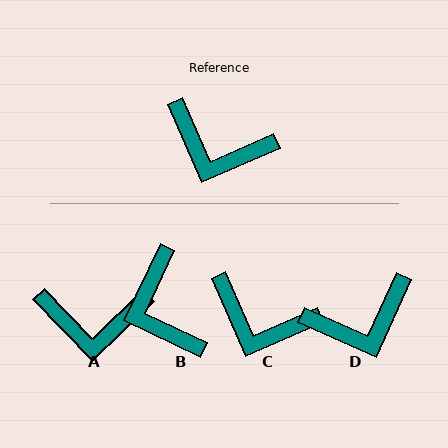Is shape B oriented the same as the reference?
No, it is off by about 49 degrees.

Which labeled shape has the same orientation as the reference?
C.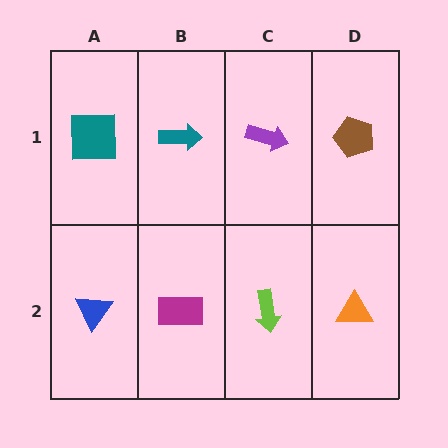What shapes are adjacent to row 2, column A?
A teal square (row 1, column A), a magenta rectangle (row 2, column B).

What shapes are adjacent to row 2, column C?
A purple arrow (row 1, column C), a magenta rectangle (row 2, column B), an orange triangle (row 2, column D).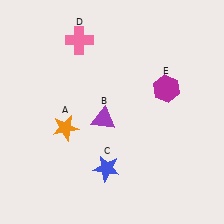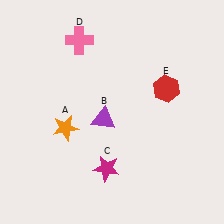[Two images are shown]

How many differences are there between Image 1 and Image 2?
There are 2 differences between the two images.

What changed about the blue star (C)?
In Image 1, C is blue. In Image 2, it changed to magenta.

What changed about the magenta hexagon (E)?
In Image 1, E is magenta. In Image 2, it changed to red.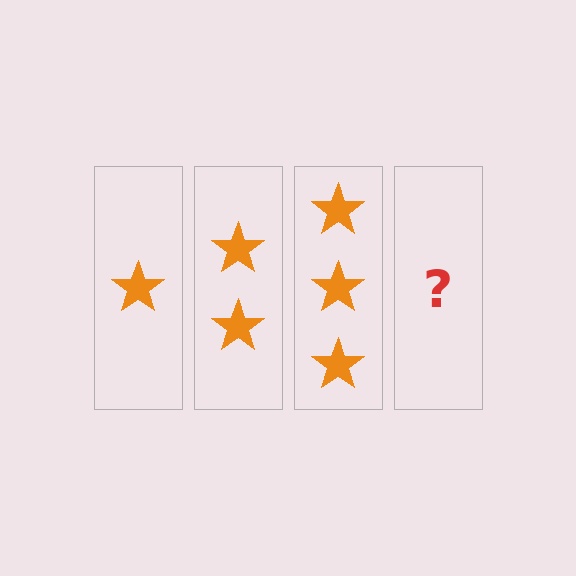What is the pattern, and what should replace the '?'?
The pattern is that each step adds one more star. The '?' should be 4 stars.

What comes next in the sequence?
The next element should be 4 stars.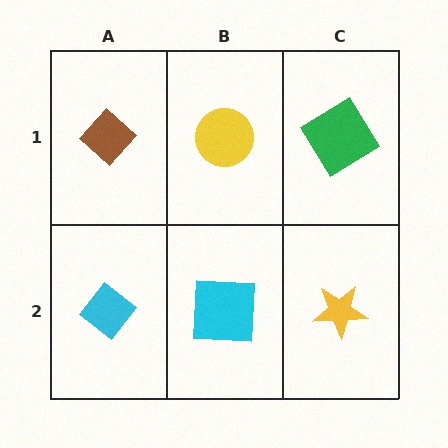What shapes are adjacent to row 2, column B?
A yellow circle (row 1, column B), a cyan diamond (row 2, column A), a yellow star (row 2, column C).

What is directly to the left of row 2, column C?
A cyan square.